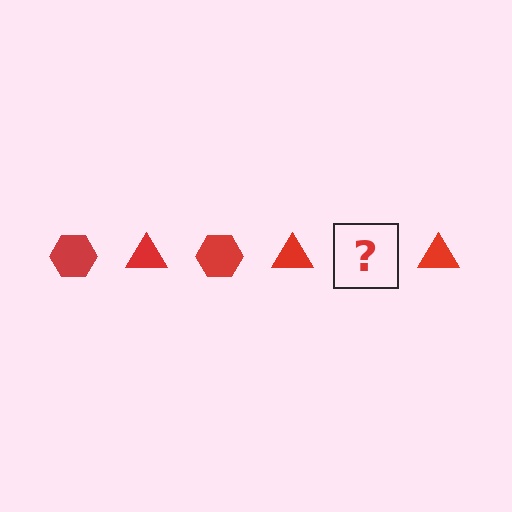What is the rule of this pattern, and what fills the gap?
The rule is that the pattern cycles through hexagon, triangle shapes in red. The gap should be filled with a red hexagon.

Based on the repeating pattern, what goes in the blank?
The blank should be a red hexagon.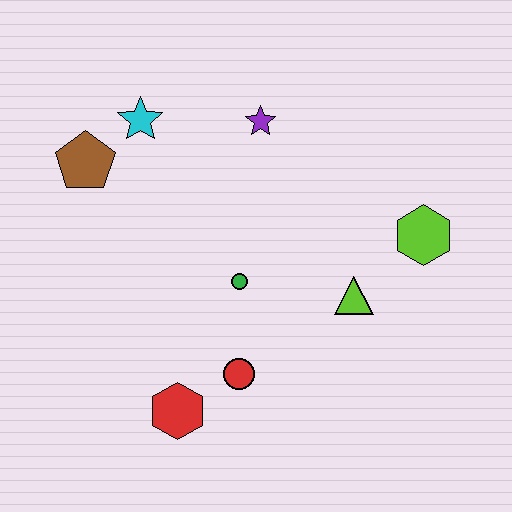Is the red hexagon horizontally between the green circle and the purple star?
No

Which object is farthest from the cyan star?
The lime hexagon is farthest from the cyan star.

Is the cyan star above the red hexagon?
Yes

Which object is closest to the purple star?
The cyan star is closest to the purple star.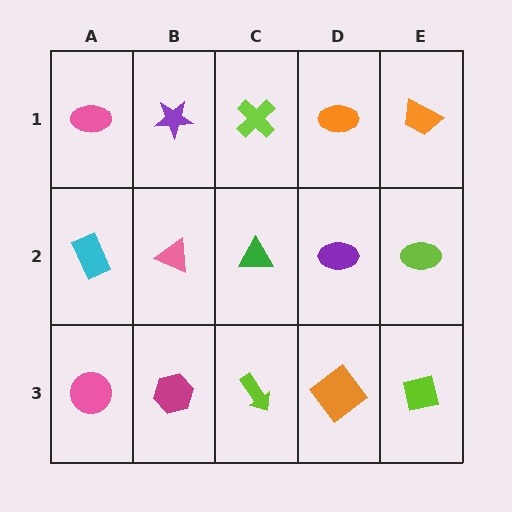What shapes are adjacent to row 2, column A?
A pink ellipse (row 1, column A), a pink circle (row 3, column A), a pink triangle (row 2, column B).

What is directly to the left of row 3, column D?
A lime arrow.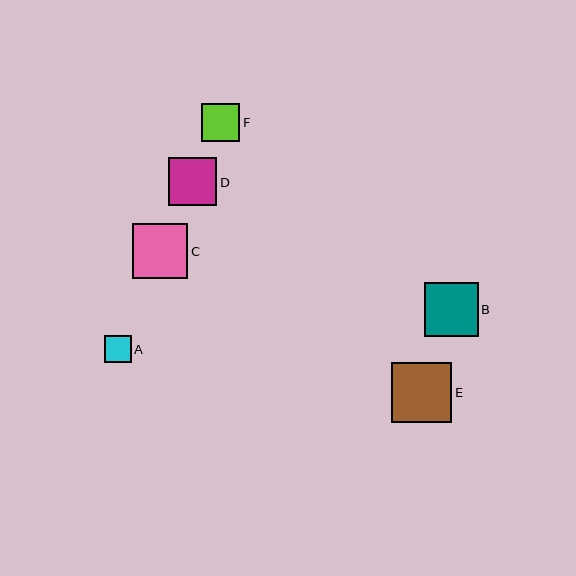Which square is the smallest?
Square A is the smallest with a size of approximately 27 pixels.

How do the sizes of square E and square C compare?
Square E and square C are approximately the same size.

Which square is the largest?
Square E is the largest with a size of approximately 60 pixels.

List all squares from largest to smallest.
From largest to smallest: E, C, B, D, F, A.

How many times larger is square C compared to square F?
Square C is approximately 1.4 times the size of square F.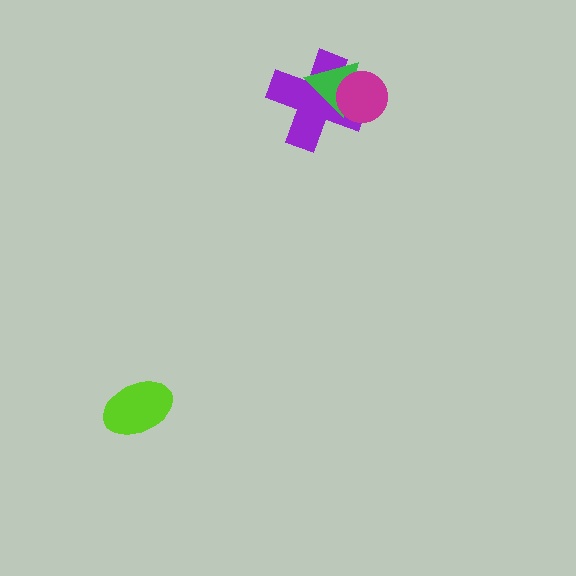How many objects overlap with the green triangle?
2 objects overlap with the green triangle.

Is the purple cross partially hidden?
Yes, it is partially covered by another shape.